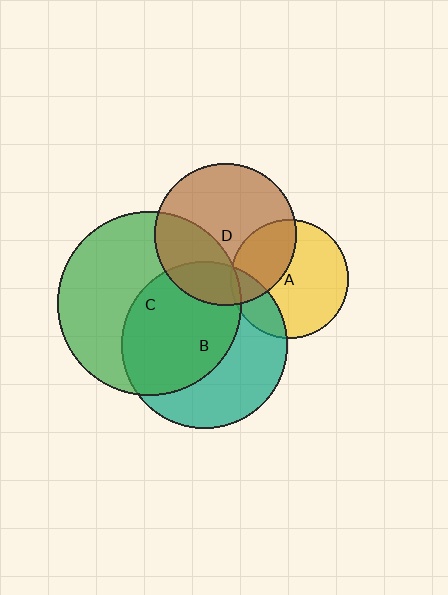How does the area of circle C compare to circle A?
Approximately 2.4 times.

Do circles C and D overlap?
Yes.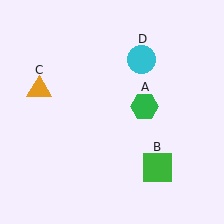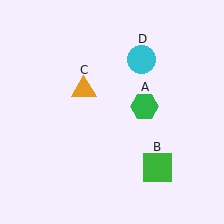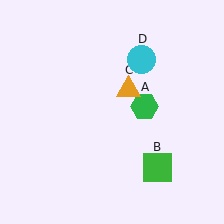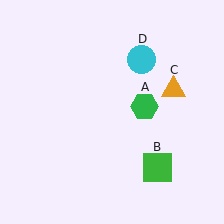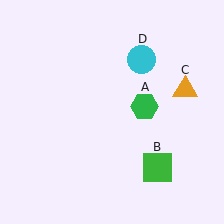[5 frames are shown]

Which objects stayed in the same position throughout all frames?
Green hexagon (object A) and green square (object B) and cyan circle (object D) remained stationary.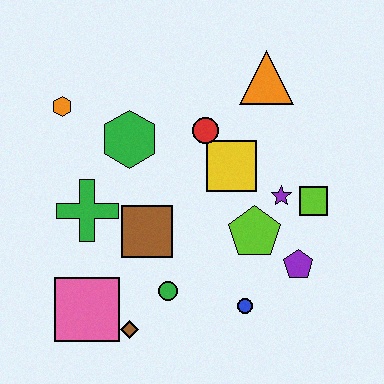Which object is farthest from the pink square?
The orange triangle is farthest from the pink square.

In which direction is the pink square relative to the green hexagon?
The pink square is below the green hexagon.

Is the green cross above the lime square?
No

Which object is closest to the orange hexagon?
The green hexagon is closest to the orange hexagon.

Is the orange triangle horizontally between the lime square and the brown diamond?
Yes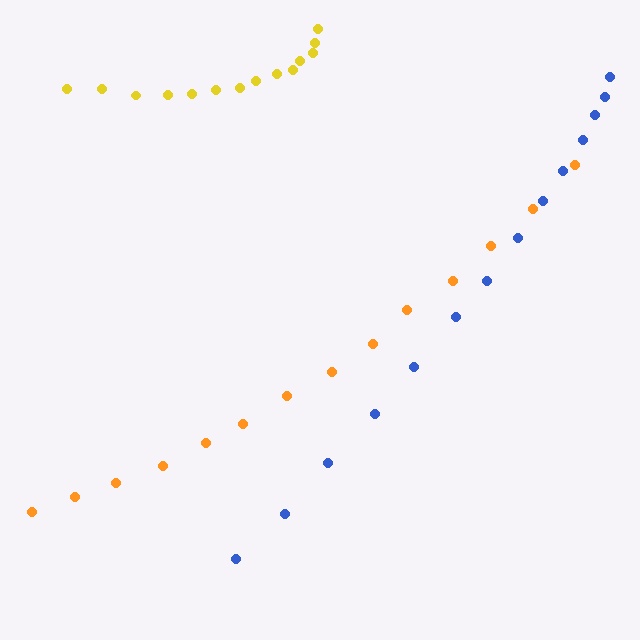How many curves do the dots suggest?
There are 3 distinct paths.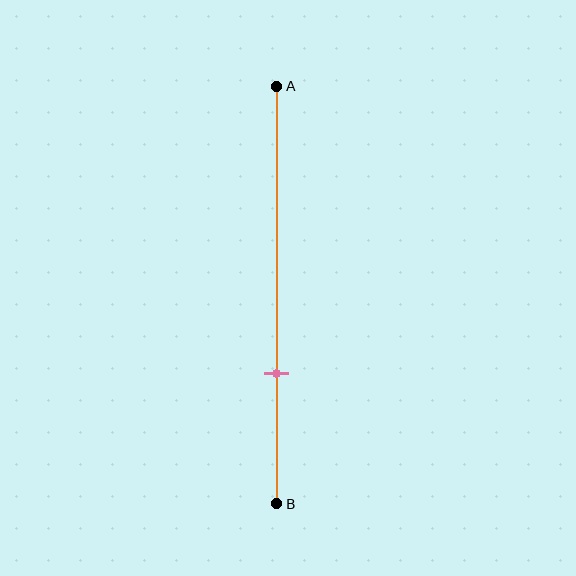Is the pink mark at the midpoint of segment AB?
No, the mark is at about 70% from A, not at the 50% midpoint.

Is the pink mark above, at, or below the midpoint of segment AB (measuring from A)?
The pink mark is below the midpoint of segment AB.